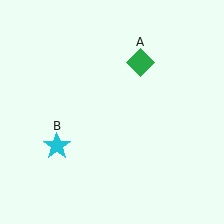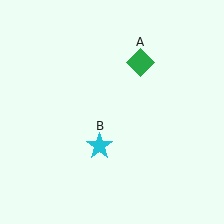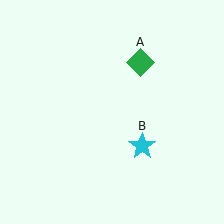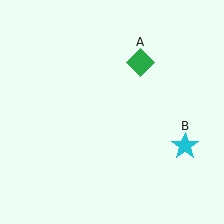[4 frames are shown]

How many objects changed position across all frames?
1 object changed position: cyan star (object B).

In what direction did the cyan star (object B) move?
The cyan star (object B) moved right.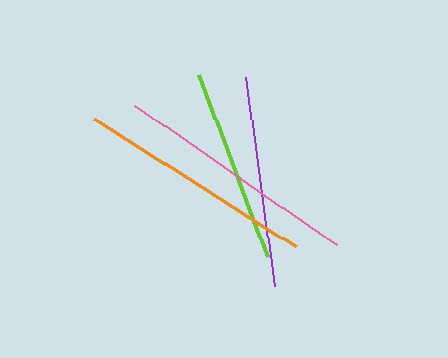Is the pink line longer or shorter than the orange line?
The pink line is longer than the orange line.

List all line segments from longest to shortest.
From longest to shortest: pink, orange, purple, lime.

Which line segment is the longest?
The pink line is the longest at approximately 245 pixels.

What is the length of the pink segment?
The pink segment is approximately 245 pixels long.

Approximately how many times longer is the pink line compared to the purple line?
The pink line is approximately 1.2 times the length of the purple line.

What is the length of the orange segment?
The orange segment is approximately 239 pixels long.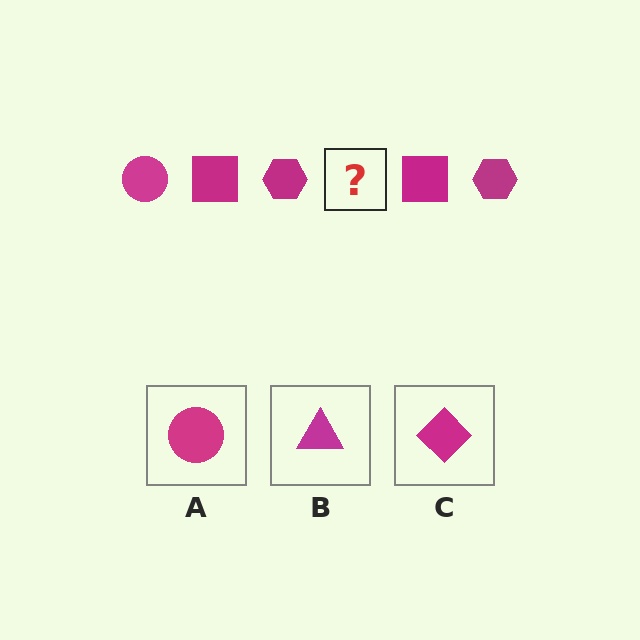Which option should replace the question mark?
Option A.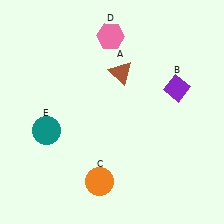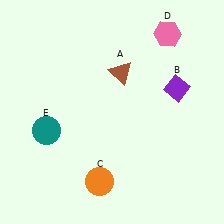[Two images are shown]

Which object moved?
The pink hexagon (D) moved right.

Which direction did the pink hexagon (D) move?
The pink hexagon (D) moved right.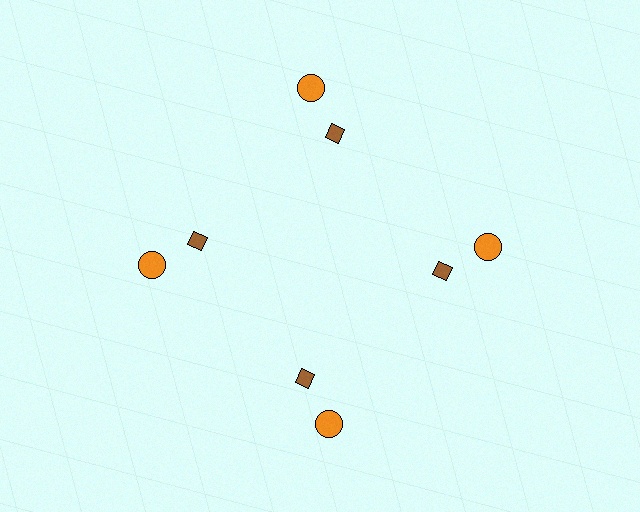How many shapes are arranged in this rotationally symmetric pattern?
There are 8 shapes, arranged in 4 groups of 2.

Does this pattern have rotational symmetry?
Yes, this pattern has 4-fold rotational symmetry. It looks the same after rotating 90 degrees around the center.